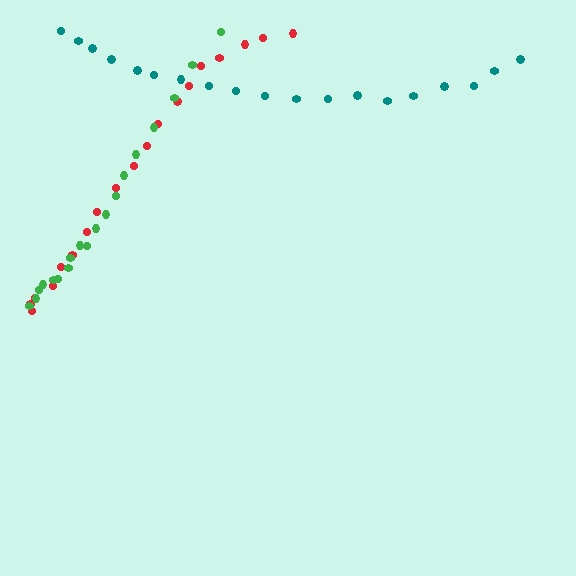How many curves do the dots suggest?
There are 3 distinct paths.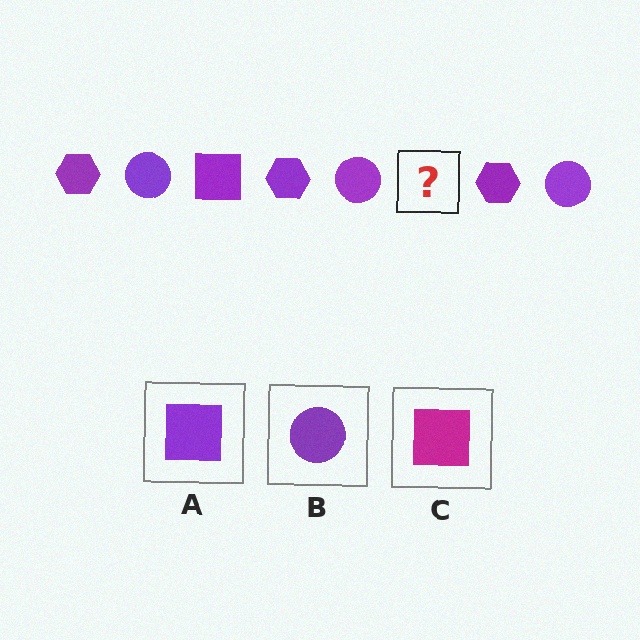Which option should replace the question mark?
Option A.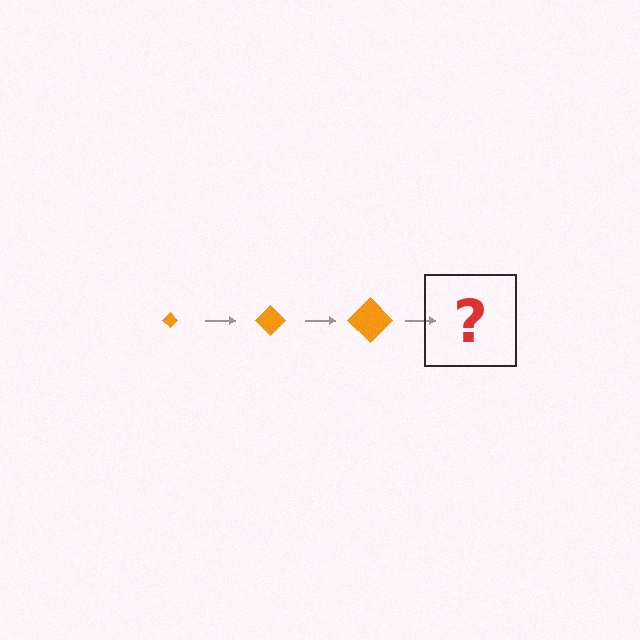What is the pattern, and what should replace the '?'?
The pattern is that the diamond gets progressively larger each step. The '?' should be an orange diamond, larger than the previous one.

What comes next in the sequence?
The next element should be an orange diamond, larger than the previous one.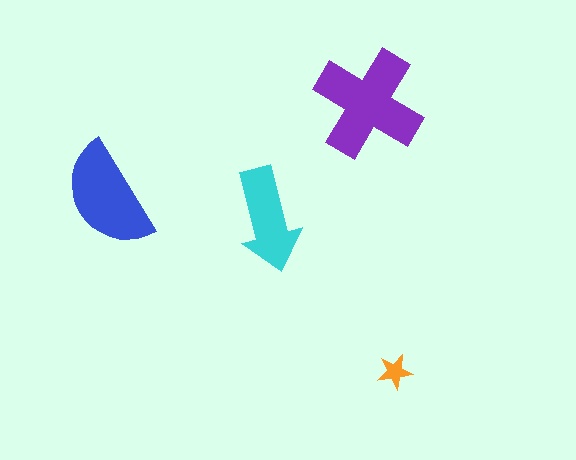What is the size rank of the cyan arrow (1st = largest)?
3rd.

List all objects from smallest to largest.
The orange star, the cyan arrow, the blue semicircle, the purple cross.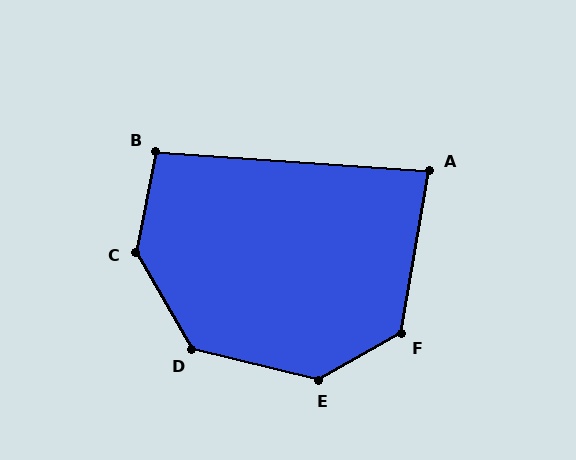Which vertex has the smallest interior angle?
A, at approximately 84 degrees.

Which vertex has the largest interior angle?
C, at approximately 139 degrees.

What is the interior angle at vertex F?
Approximately 129 degrees (obtuse).